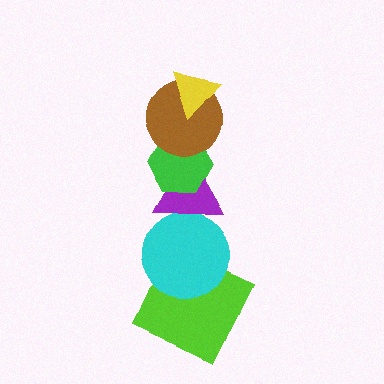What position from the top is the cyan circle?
The cyan circle is 5th from the top.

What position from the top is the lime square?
The lime square is 6th from the top.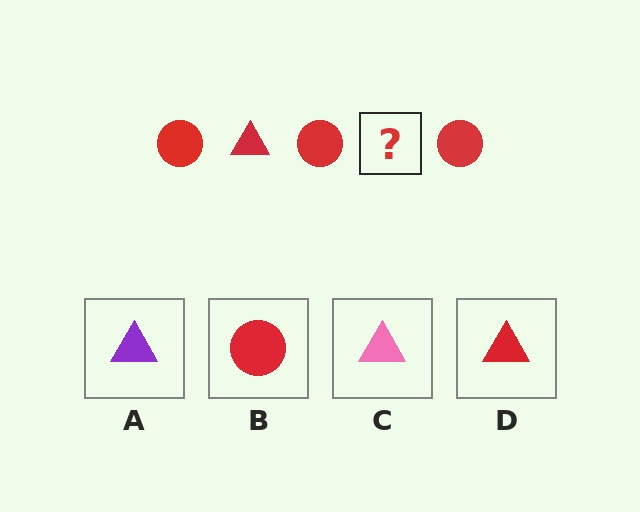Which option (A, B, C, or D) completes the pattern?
D.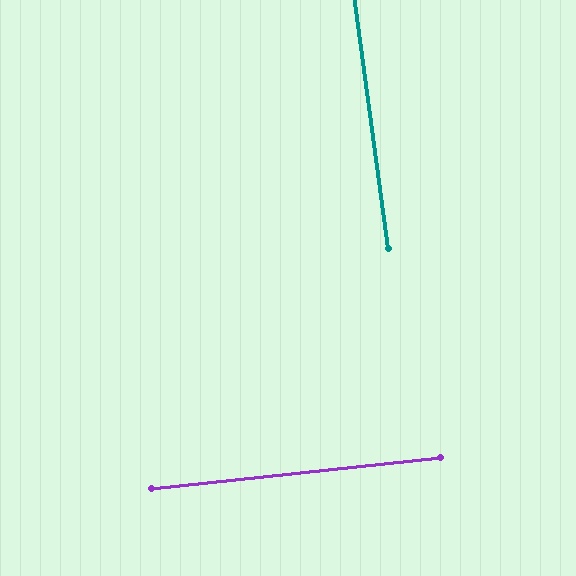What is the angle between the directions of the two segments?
Approximately 89 degrees.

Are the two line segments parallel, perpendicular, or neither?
Perpendicular — they meet at approximately 89°.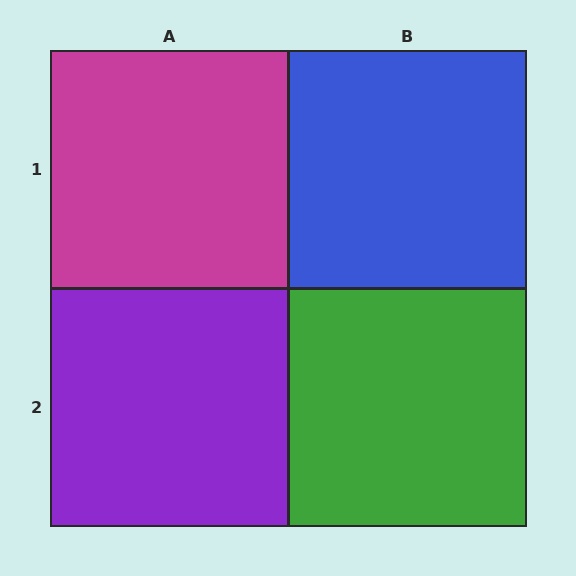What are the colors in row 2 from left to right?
Purple, green.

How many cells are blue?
1 cell is blue.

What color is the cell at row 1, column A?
Magenta.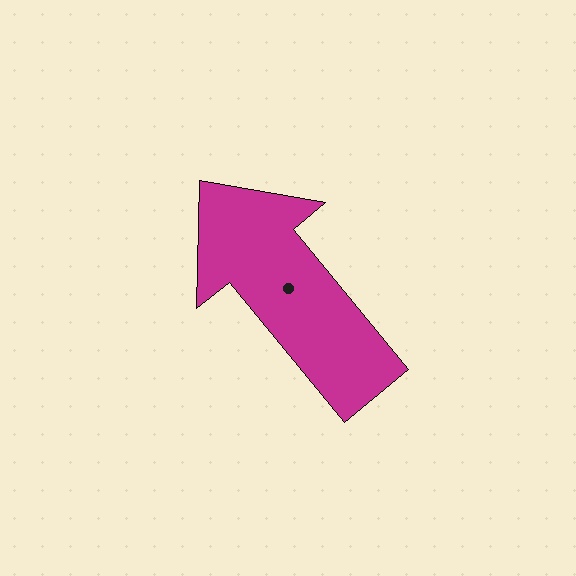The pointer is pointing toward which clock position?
Roughly 11 o'clock.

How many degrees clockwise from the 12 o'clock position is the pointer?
Approximately 321 degrees.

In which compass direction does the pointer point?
Northwest.